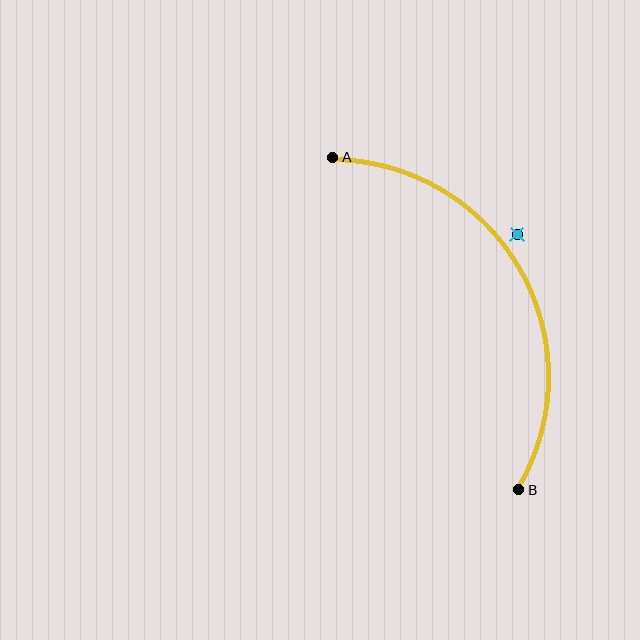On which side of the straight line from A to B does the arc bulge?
The arc bulges to the right of the straight line connecting A and B.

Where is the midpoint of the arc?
The arc midpoint is the point on the curve farthest from the straight line joining A and B. It sits to the right of that line.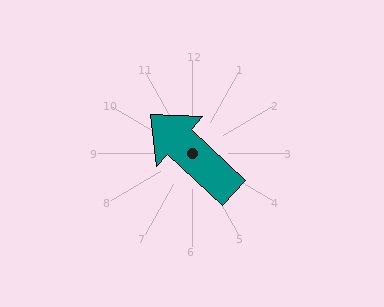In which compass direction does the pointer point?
Northwest.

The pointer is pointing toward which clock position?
Roughly 10 o'clock.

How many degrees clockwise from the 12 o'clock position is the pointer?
Approximately 313 degrees.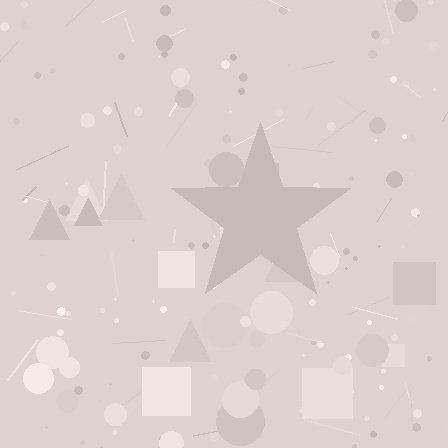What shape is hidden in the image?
A star is hidden in the image.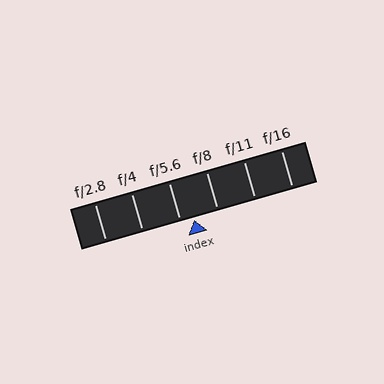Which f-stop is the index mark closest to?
The index mark is closest to f/5.6.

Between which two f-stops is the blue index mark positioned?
The index mark is between f/5.6 and f/8.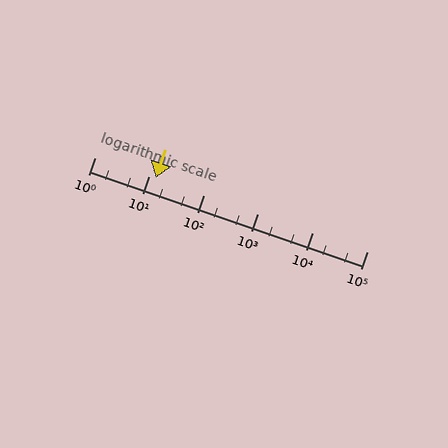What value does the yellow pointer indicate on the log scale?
The pointer indicates approximately 13.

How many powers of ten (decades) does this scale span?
The scale spans 5 decades, from 1 to 100000.